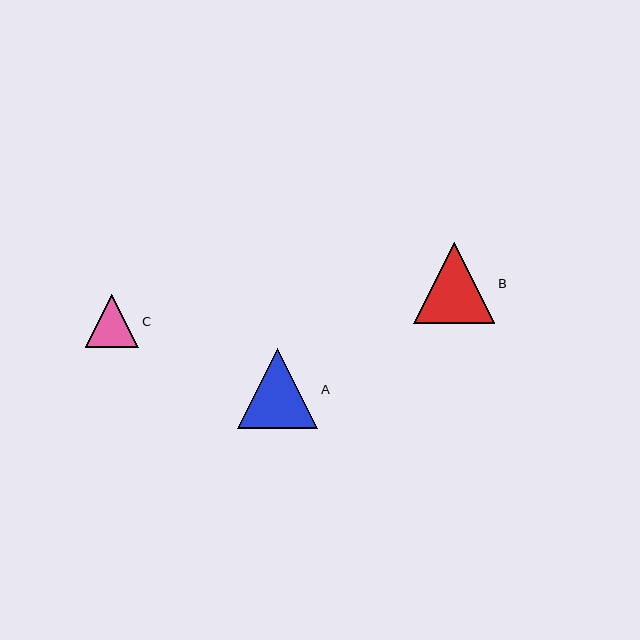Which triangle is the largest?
Triangle B is the largest with a size of approximately 81 pixels.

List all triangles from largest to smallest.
From largest to smallest: B, A, C.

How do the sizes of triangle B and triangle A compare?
Triangle B and triangle A are approximately the same size.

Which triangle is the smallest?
Triangle C is the smallest with a size of approximately 53 pixels.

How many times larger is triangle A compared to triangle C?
Triangle A is approximately 1.5 times the size of triangle C.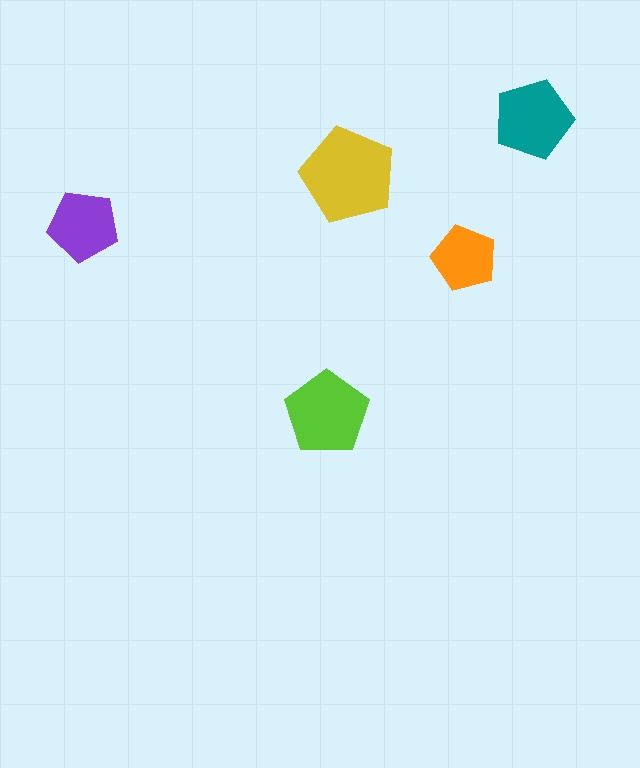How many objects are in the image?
There are 5 objects in the image.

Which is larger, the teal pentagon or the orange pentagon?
The teal one.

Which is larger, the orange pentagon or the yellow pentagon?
The yellow one.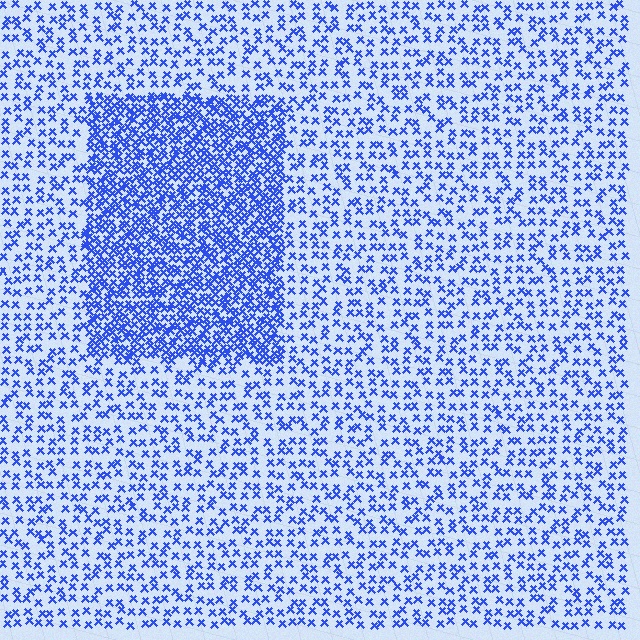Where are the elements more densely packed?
The elements are more densely packed inside the rectangle boundary.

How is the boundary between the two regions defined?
The boundary is defined by a change in element density (approximately 2.5x ratio). All elements are the same color, size, and shape.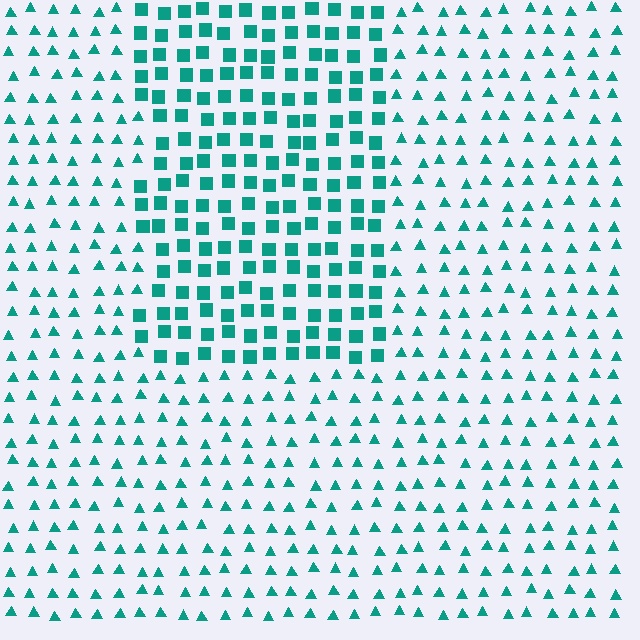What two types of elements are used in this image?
The image uses squares inside the rectangle region and triangles outside it.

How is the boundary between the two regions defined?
The boundary is defined by a change in element shape: squares inside vs. triangles outside. All elements share the same color and spacing.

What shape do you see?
I see a rectangle.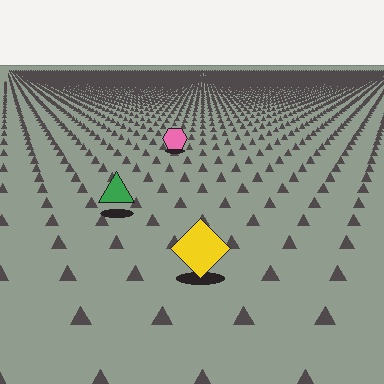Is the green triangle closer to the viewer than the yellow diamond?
No. The yellow diamond is closer — you can tell from the texture gradient: the ground texture is coarser near it.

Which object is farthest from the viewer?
The pink hexagon is farthest from the viewer. It appears smaller and the ground texture around it is denser.